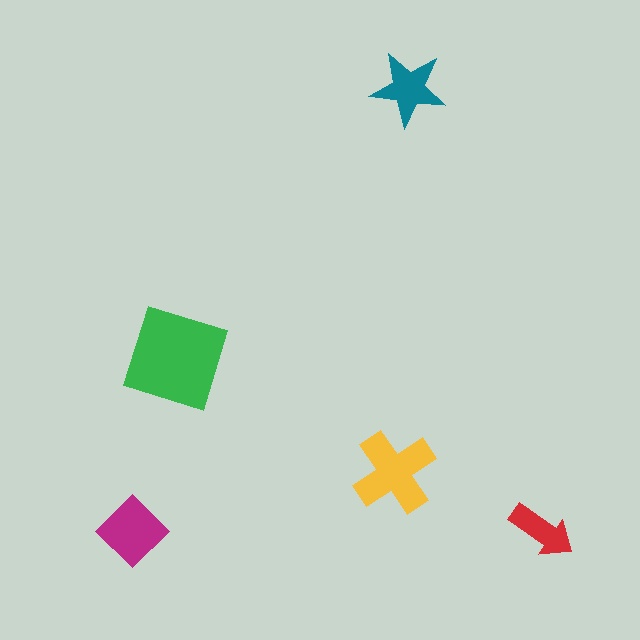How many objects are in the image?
There are 5 objects in the image.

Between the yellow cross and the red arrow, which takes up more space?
The yellow cross.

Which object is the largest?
The green square.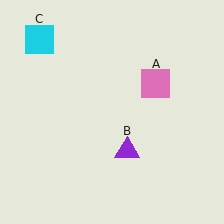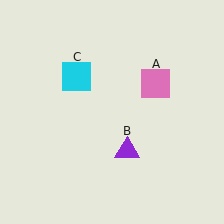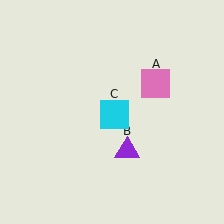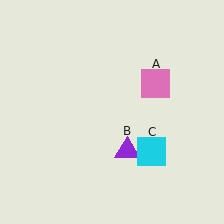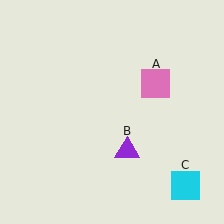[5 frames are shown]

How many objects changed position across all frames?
1 object changed position: cyan square (object C).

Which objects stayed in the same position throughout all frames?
Pink square (object A) and purple triangle (object B) remained stationary.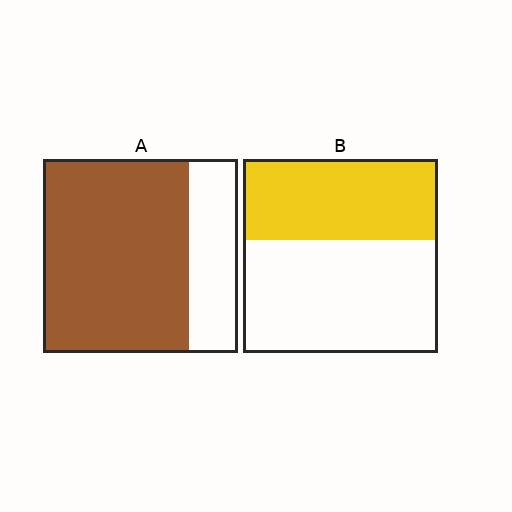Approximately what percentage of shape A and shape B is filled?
A is approximately 75% and B is approximately 40%.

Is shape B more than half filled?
No.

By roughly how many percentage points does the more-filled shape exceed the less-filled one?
By roughly 35 percentage points (A over B).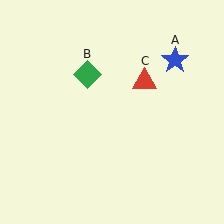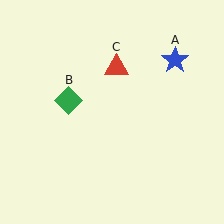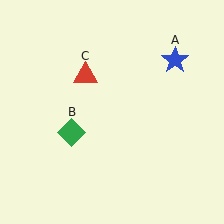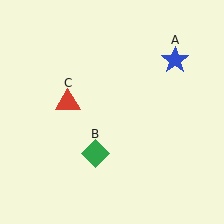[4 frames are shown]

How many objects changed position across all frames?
2 objects changed position: green diamond (object B), red triangle (object C).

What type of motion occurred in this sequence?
The green diamond (object B), red triangle (object C) rotated counterclockwise around the center of the scene.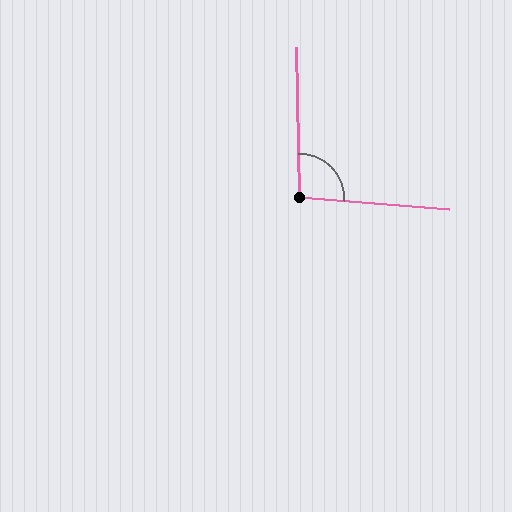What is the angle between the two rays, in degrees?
Approximately 96 degrees.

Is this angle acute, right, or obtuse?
It is obtuse.